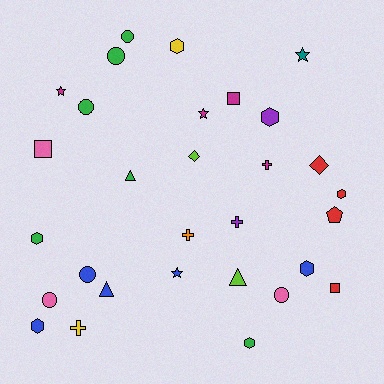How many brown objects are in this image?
There are no brown objects.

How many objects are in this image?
There are 30 objects.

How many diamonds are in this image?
There are 2 diamonds.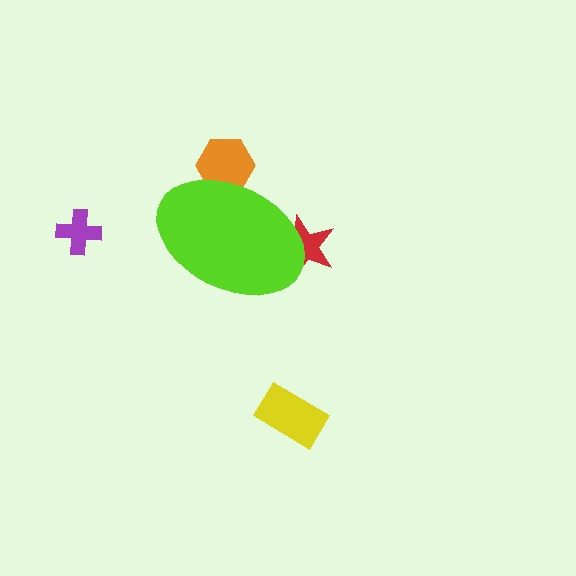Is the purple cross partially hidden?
No, the purple cross is fully visible.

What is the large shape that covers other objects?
A lime ellipse.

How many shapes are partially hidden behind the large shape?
2 shapes are partially hidden.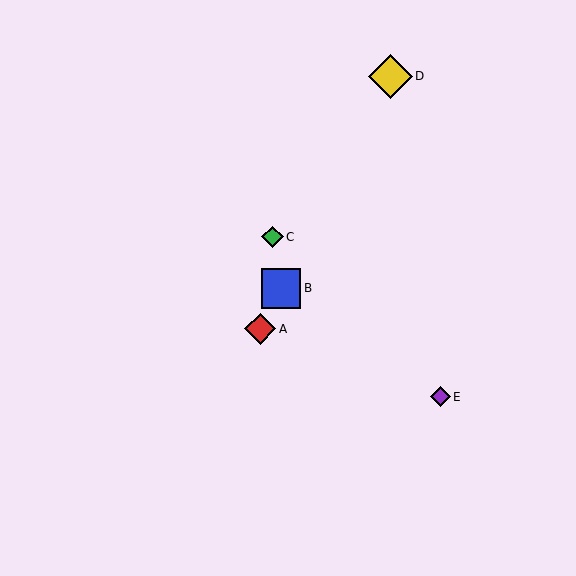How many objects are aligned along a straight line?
3 objects (A, B, D) are aligned along a straight line.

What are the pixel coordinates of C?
Object C is at (272, 237).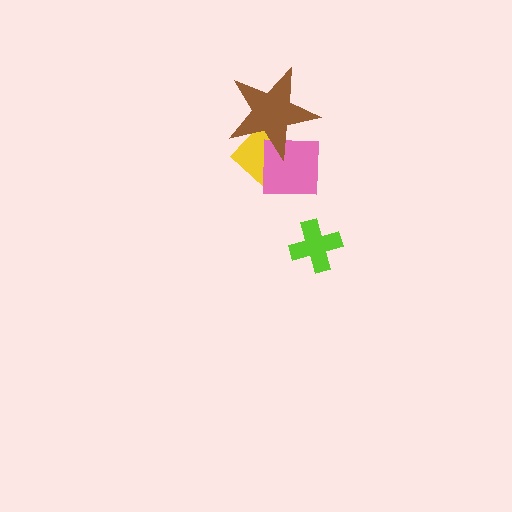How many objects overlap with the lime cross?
0 objects overlap with the lime cross.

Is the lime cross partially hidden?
No, no other shape covers it.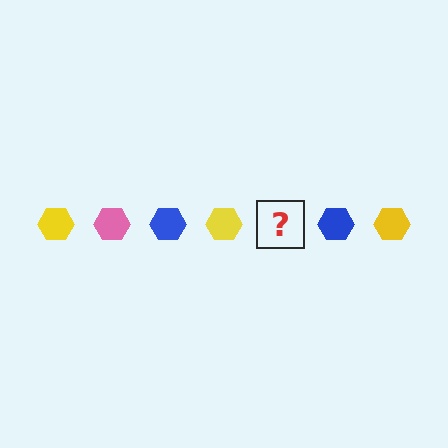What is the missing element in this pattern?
The missing element is a pink hexagon.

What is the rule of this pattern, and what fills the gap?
The rule is that the pattern cycles through yellow, pink, blue hexagons. The gap should be filled with a pink hexagon.